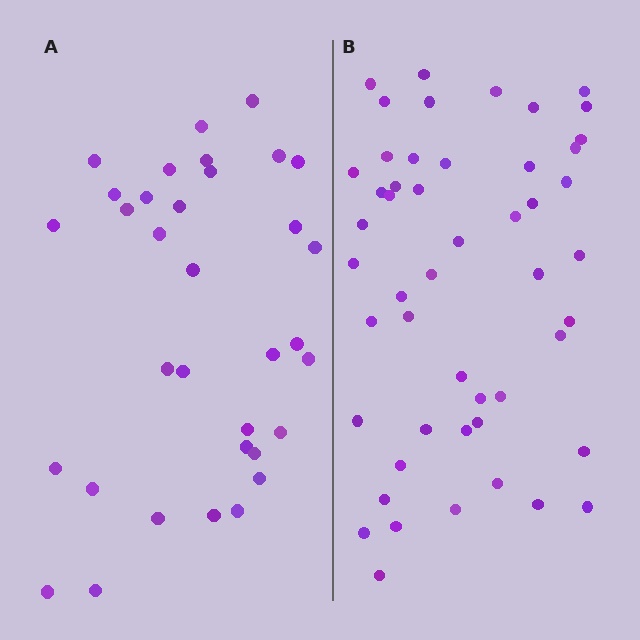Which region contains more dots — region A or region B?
Region B (the right region) has more dots.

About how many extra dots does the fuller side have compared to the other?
Region B has approximately 15 more dots than region A.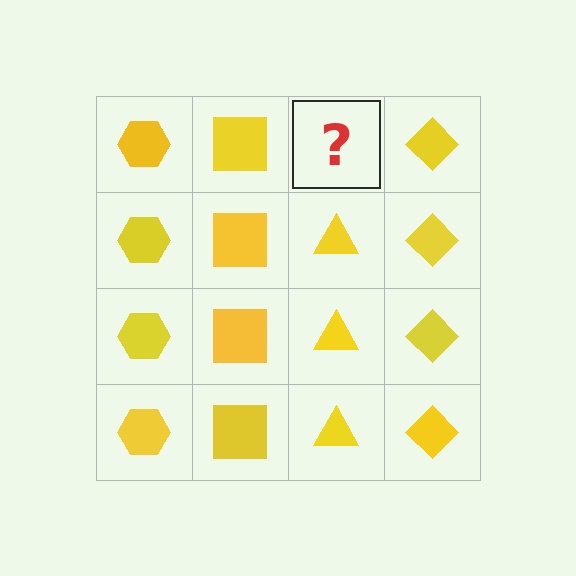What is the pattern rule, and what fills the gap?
The rule is that each column has a consistent shape. The gap should be filled with a yellow triangle.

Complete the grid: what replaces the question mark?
The question mark should be replaced with a yellow triangle.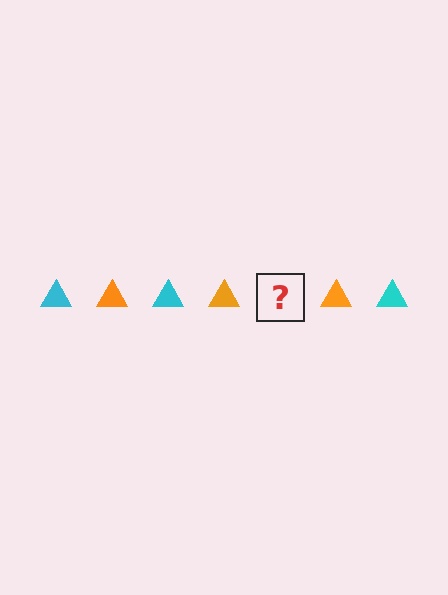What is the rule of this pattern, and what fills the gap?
The rule is that the pattern cycles through cyan, orange triangles. The gap should be filled with a cyan triangle.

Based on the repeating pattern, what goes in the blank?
The blank should be a cyan triangle.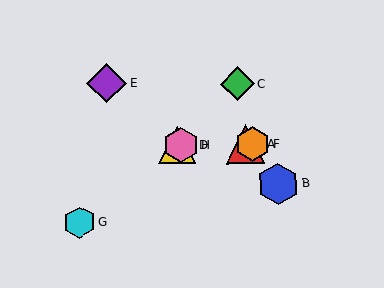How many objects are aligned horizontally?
4 objects (A, D, F, H) are aligned horizontally.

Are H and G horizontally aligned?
No, H is at y≈145 and G is at y≈222.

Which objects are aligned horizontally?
Objects A, D, F, H are aligned horizontally.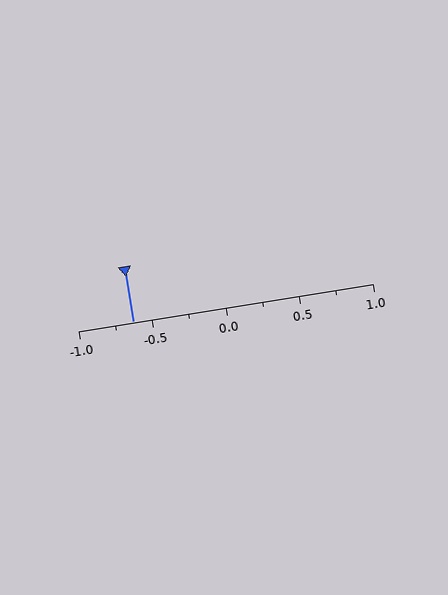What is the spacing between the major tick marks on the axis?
The major ticks are spaced 0.5 apart.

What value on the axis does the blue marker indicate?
The marker indicates approximately -0.62.